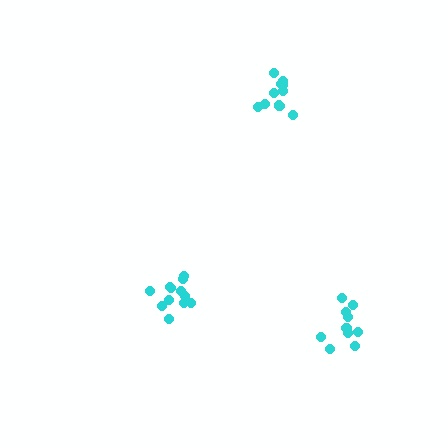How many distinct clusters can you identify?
There are 3 distinct clusters.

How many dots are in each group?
Group 1: 11 dots, Group 2: 10 dots, Group 3: 12 dots (33 total).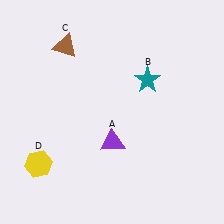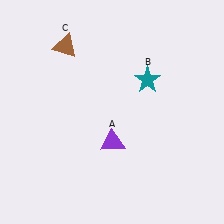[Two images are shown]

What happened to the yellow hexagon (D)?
The yellow hexagon (D) was removed in Image 2. It was in the bottom-left area of Image 1.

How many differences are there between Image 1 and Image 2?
There is 1 difference between the two images.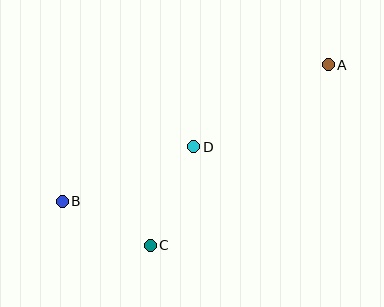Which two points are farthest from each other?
Points A and B are farthest from each other.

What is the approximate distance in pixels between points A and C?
The distance between A and C is approximately 254 pixels.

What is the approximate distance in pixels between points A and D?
The distance between A and D is approximately 157 pixels.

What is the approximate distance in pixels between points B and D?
The distance between B and D is approximately 143 pixels.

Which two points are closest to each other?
Points B and C are closest to each other.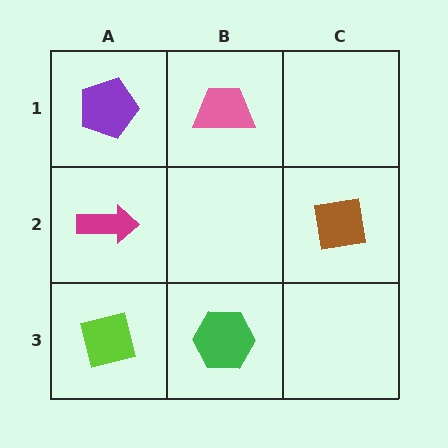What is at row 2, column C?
A brown square.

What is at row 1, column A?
A purple pentagon.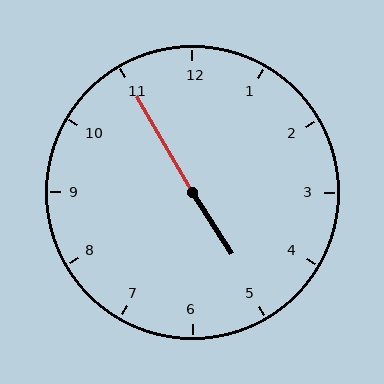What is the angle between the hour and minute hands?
Approximately 178 degrees.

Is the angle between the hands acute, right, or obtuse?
It is obtuse.